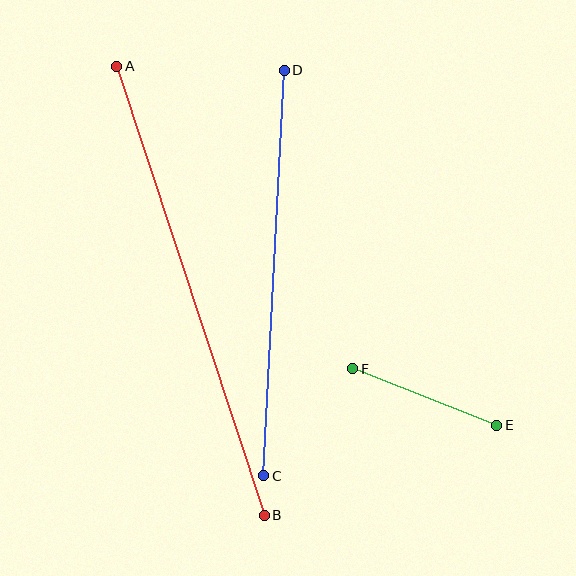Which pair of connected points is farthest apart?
Points A and B are farthest apart.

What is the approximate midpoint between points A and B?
The midpoint is at approximately (191, 291) pixels.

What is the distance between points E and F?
The distance is approximately 155 pixels.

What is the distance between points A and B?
The distance is approximately 472 pixels.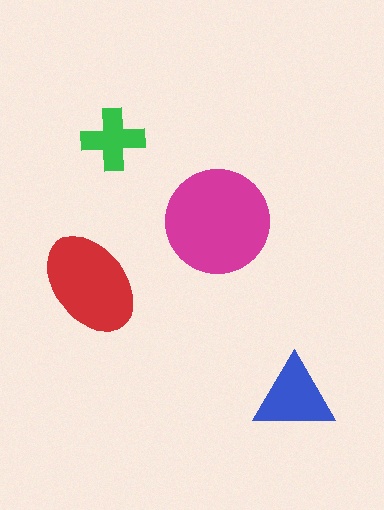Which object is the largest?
The magenta circle.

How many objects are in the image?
There are 4 objects in the image.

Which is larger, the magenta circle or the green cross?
The magenta circle.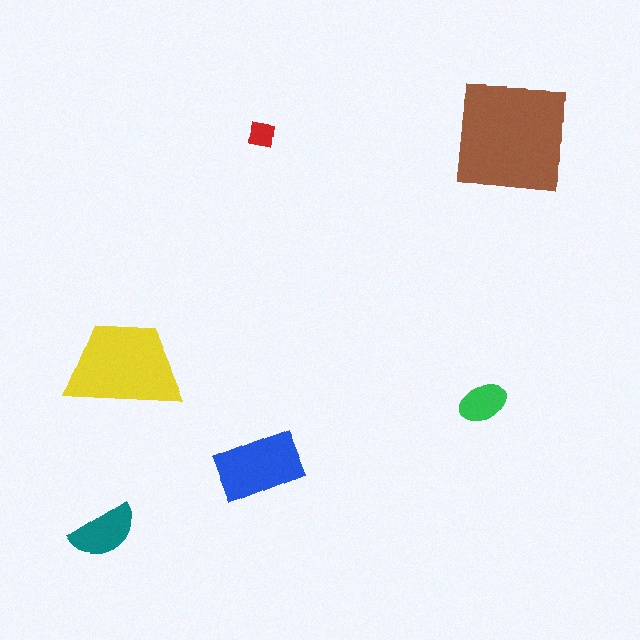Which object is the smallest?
The red square.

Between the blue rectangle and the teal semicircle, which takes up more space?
The blue rectangle.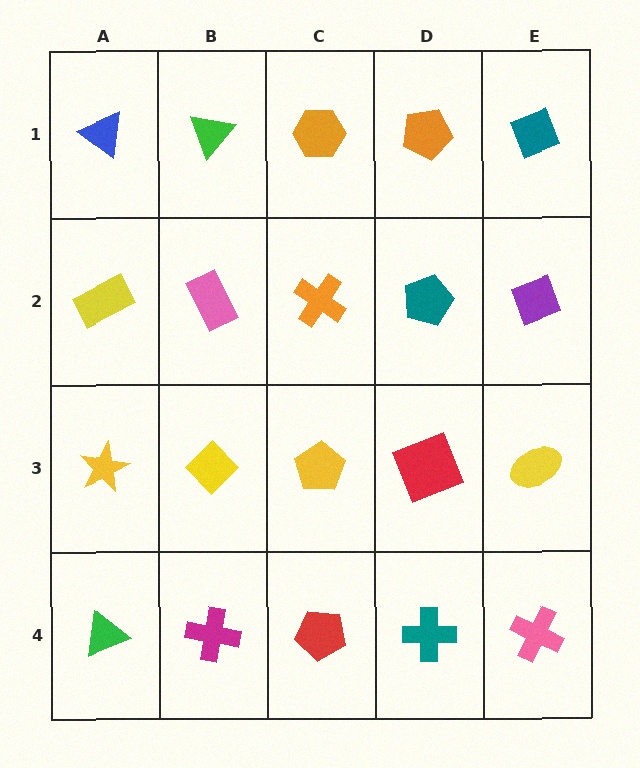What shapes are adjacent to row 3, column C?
An orange cross (row 2, column C), a red pentagon (row 4, column C), a yellow diamond (row 3, column B), a red square (row 3, column D).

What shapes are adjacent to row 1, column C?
An orange cross (row 2, column C), a green triangle (row 1, column B), an orange pentagon (row 1, column D).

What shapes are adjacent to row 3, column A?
A yellow rectangle (row 2, column A), a green triangle (row 4, column A), a yellow diamond (row 3, column B).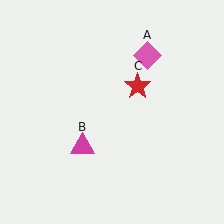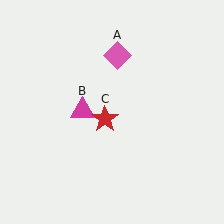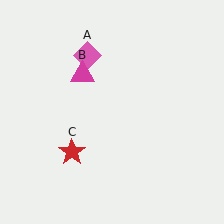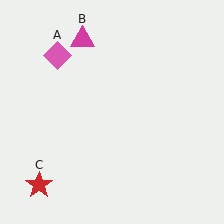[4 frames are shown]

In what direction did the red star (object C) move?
The red star (object C) moved down and to the left.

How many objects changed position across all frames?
3 objects changed position: pink diamond (object A), magenta triangle (object B), red star (object C).